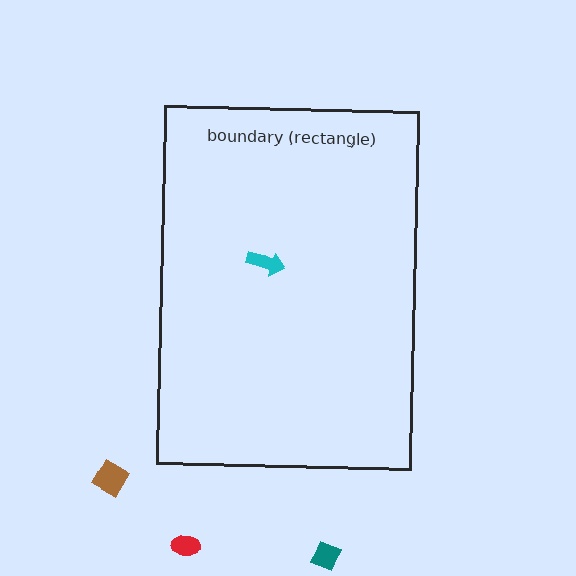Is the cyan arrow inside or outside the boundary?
Inside.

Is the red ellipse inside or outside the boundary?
Outside.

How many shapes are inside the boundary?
1 inside, 3 outside.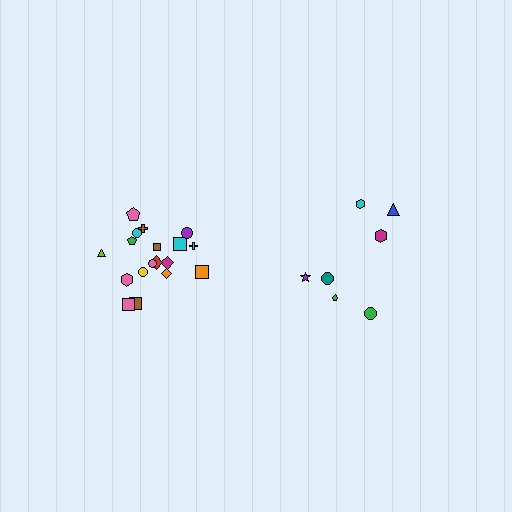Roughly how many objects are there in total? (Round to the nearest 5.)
Roughly 25 objects in total.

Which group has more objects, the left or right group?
The left group.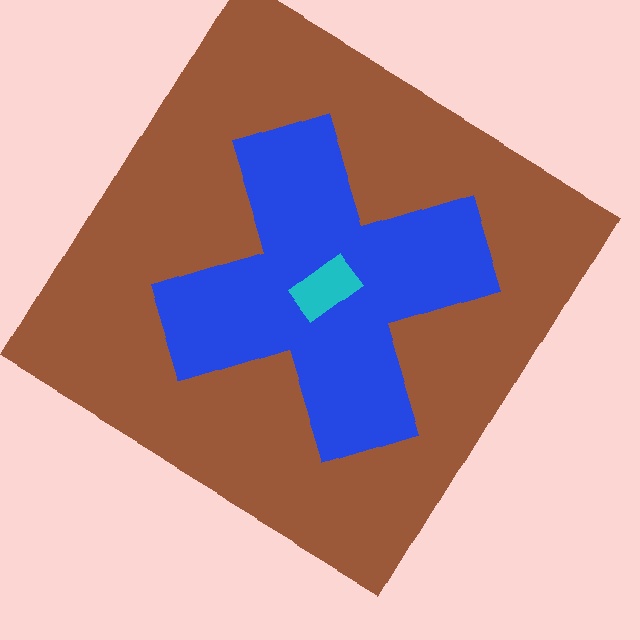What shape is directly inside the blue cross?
The cyan rectangle.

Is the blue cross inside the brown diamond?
Yes.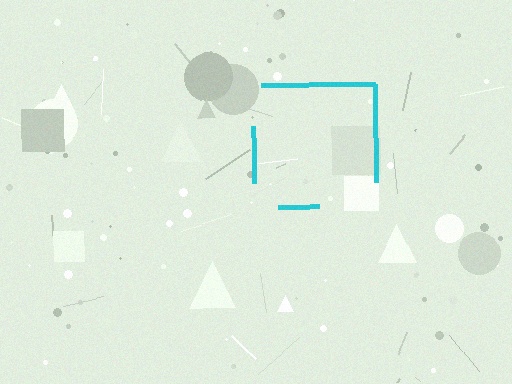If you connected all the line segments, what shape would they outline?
They would outline a square.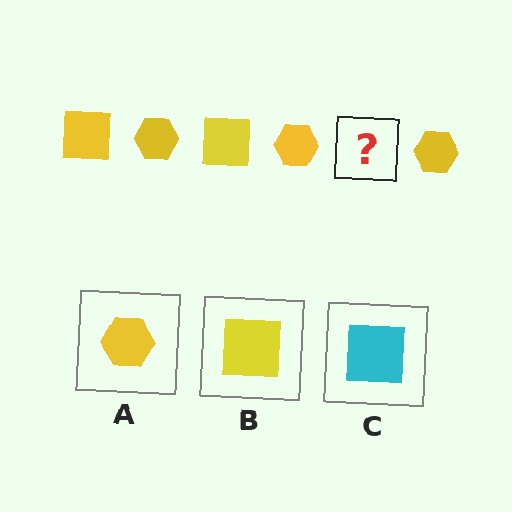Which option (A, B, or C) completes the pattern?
B.